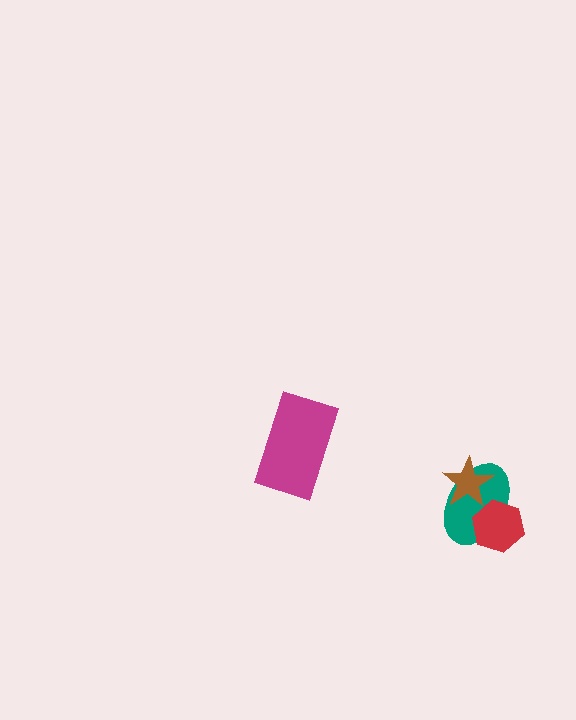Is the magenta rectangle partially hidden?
No, no other shape covers it.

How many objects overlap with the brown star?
1 object overlaps with the brown star.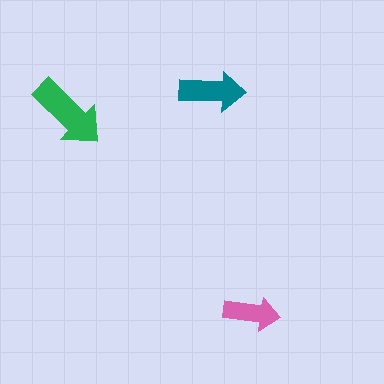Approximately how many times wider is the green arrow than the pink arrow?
About 1.5 times wider.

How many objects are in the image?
There are 3 objects in the image.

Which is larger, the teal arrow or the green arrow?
The green one.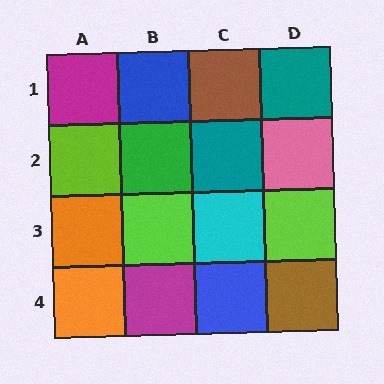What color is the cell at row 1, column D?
Teal.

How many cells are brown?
2 cells are brown.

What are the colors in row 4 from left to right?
Orange, magenta, blue, brown.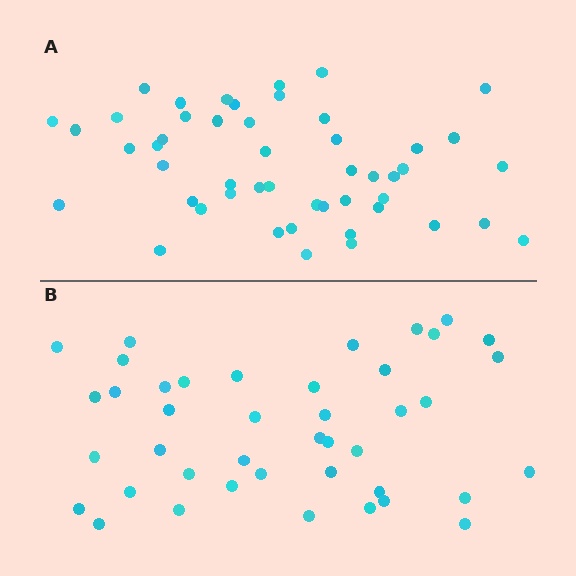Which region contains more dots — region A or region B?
Region A (the top region) has more dots.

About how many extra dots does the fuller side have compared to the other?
Region A has roughly 8 or so more dots than region B.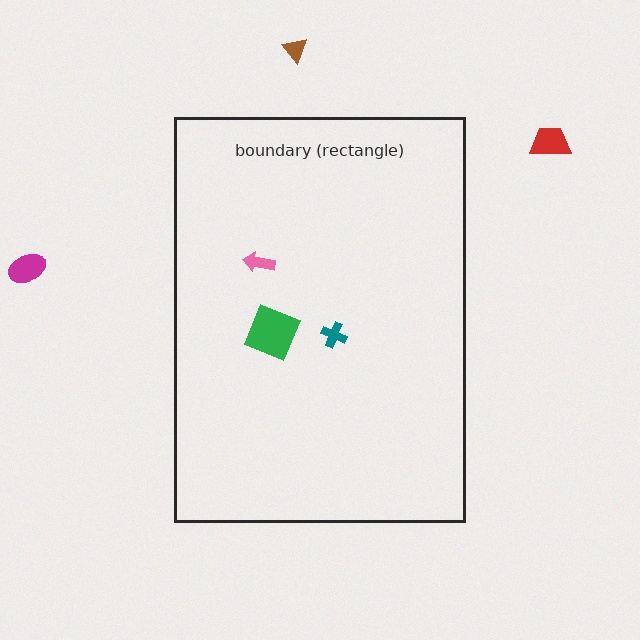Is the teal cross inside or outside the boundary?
Inside.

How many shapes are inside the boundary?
3 inside, 3 outside.